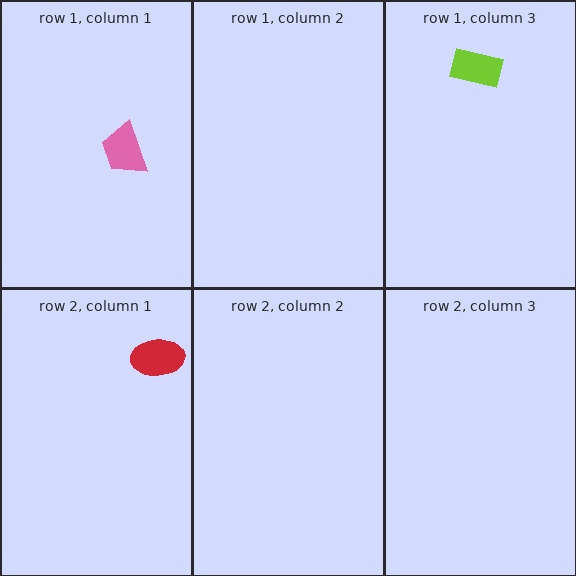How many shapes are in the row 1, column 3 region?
1.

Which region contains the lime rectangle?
The row 1, column 3 region.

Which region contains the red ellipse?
The row 2, column 1 region.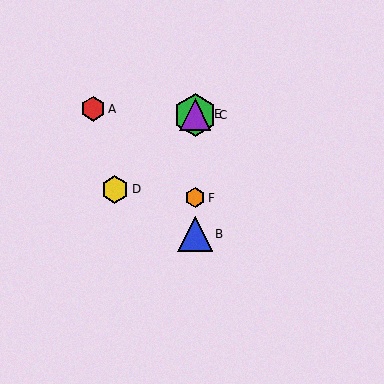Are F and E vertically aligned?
Yes, both are at x≈195.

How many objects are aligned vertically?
4 objects (B, C, E, F) are aligned vertically.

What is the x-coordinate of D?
Object D is at x≈115.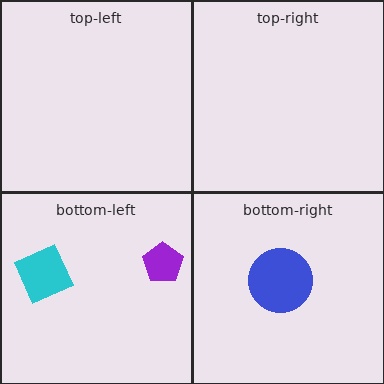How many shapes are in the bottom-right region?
1.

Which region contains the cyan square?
The bottom-left region.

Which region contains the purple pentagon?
The bottom-left region.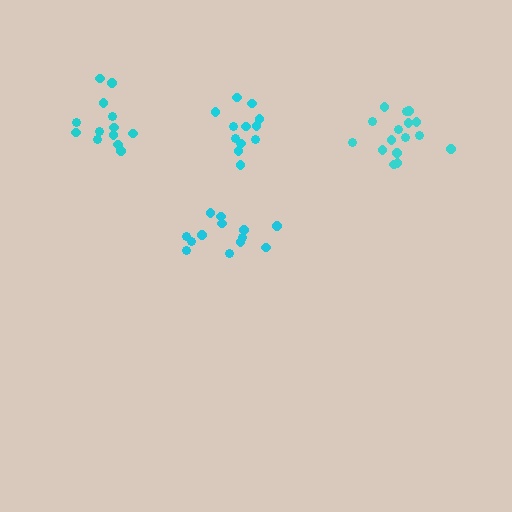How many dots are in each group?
Group 1: 13 dots, Group 2: 13 dots, Group 3: 16 dots, Group 4: 12 dots (54 total).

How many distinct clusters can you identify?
There are 4 distinct clusters.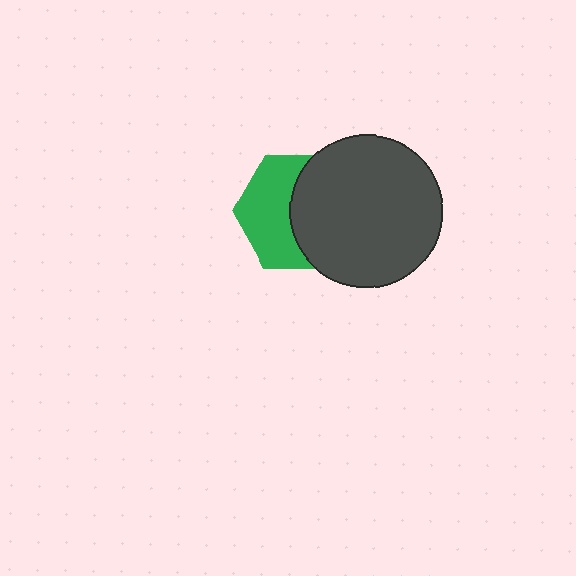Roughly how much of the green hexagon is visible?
About half of it is visible (roughly 49%).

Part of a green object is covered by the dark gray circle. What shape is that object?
It is a hexagon.